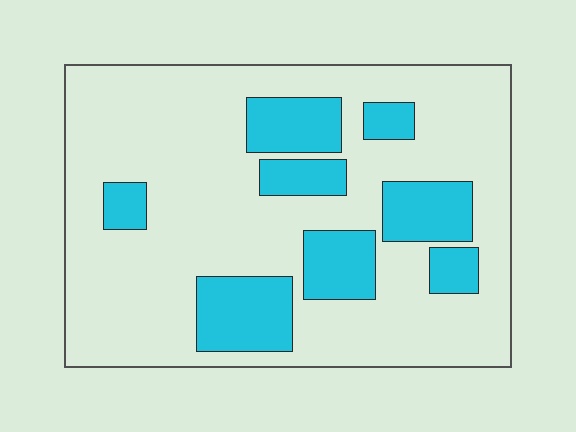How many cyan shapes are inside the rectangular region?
8.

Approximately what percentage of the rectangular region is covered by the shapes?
Approximately 25%.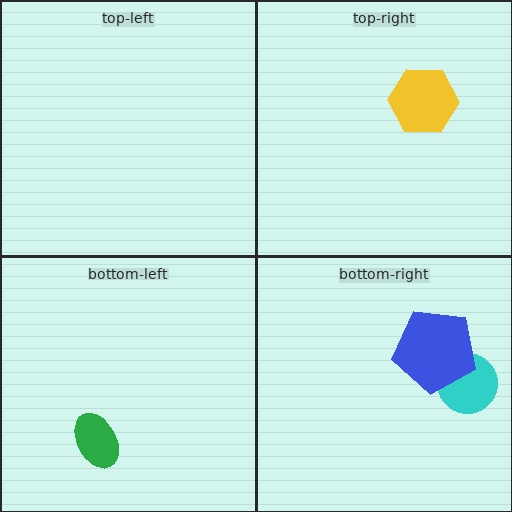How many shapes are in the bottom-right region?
2.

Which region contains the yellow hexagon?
The top-right region.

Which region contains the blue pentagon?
The bottom-right region.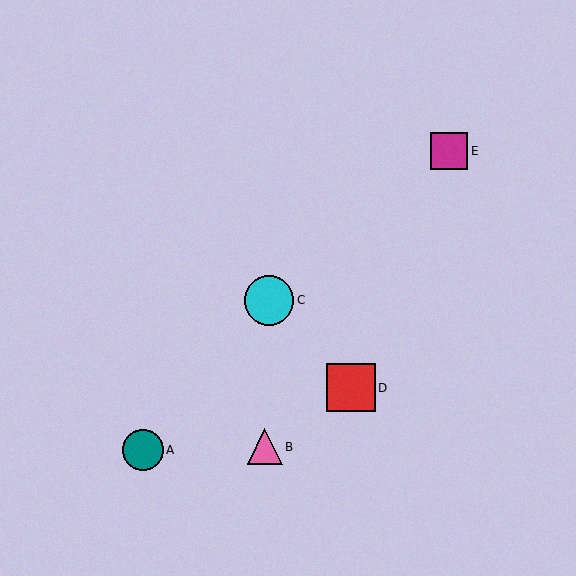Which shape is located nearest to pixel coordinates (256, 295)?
The cyan circle (labeled C) at (269, 300) is nearest to that location.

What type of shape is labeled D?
Shape D is a red square.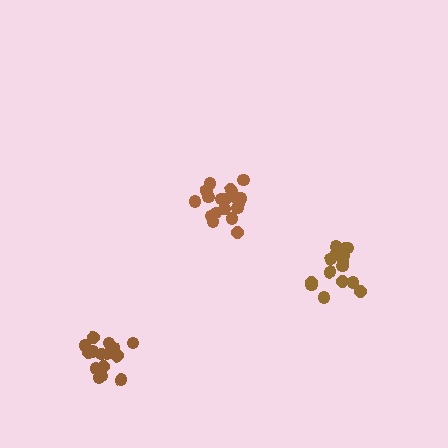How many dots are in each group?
Group 1: 18 dots, Group 2: 15 dots, Group 3: 15 dots (48 total).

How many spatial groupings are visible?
There are 3 spatial groupings.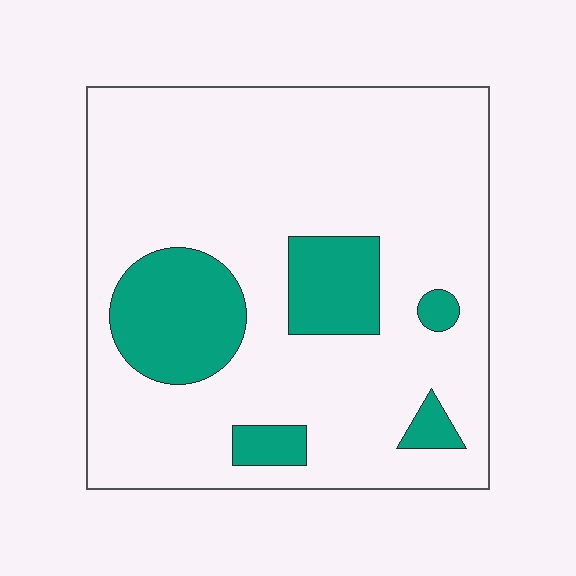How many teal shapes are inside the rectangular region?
5.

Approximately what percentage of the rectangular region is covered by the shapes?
Approximately 20%.